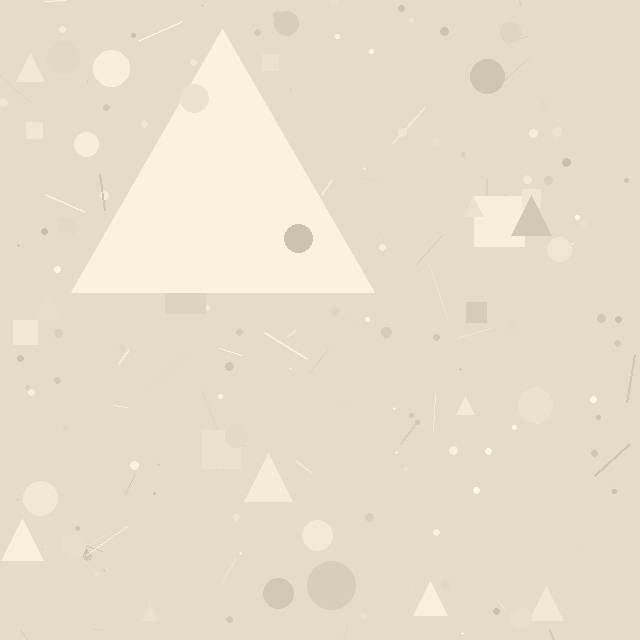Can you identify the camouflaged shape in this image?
The camouflaged shape is a triangle.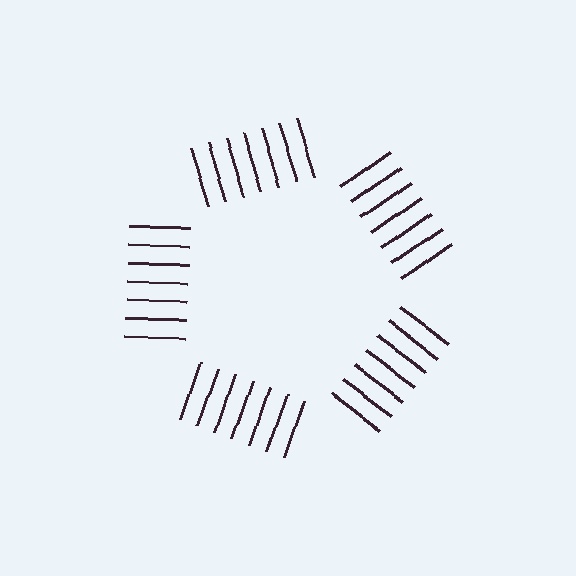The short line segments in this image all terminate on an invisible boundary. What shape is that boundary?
An illusory pentagon — the line segments terminate on its edges but no continuous stroke is drawn.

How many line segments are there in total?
35 — 7 along each of the 5 edges.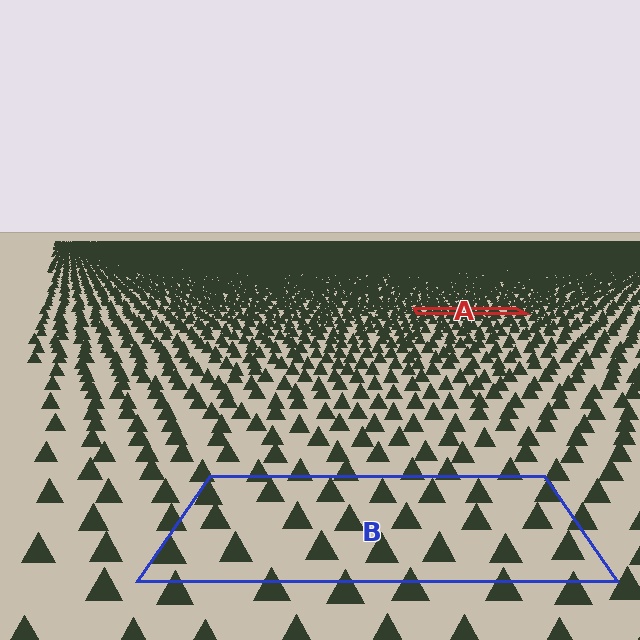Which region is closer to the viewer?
Region B is closer. The texture elements there are larger and more spread out.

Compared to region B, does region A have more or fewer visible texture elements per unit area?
Region A has more texture elements per unit area — they are packed more densely because it is farther away.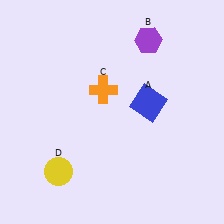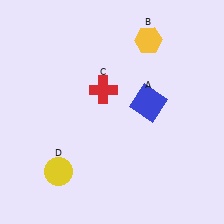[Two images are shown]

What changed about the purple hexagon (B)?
In Image 1, B is purple. In Image 2, it changed to yellow.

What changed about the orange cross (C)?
In Image 1, C is orange. In Image 2, it changed to red.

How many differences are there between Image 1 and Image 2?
There are 2 differences between the two images.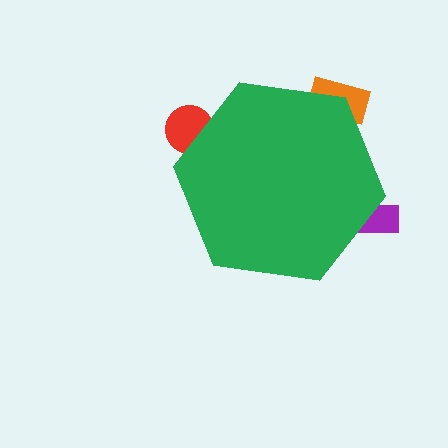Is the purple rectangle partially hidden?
Yes, the purple rectangle is partially hidden behind the green hexagon.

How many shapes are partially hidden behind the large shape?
3 shapes are partially hidden.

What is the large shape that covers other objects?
A green hexagon.